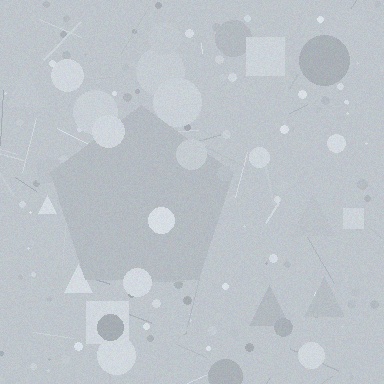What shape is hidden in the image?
A pentagon is hidden in the image.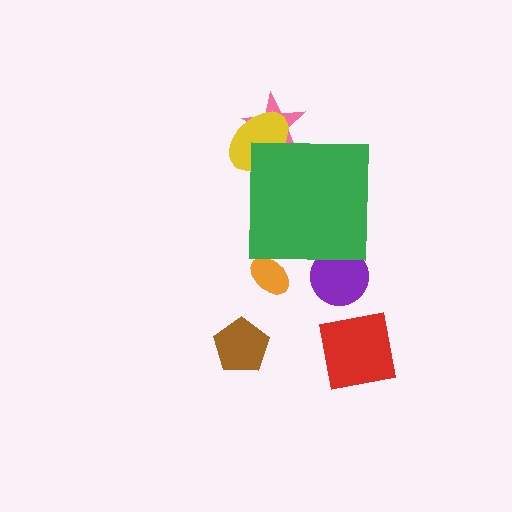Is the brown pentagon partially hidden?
No, the brown pentagon is fully visible.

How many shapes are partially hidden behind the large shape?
4 shapes are partially hidden.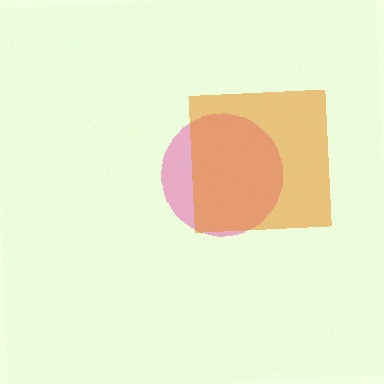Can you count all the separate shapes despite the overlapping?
Yes, there are 2 separate shapes.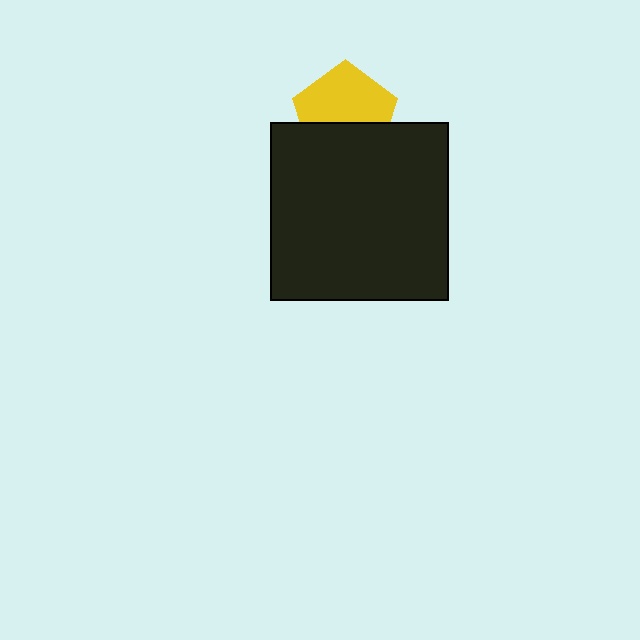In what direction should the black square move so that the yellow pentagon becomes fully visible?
The black square should move down. That is the shortest direction to clear the overlap and leave the yellow pentagon fully visible.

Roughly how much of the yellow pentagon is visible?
About half of it is visible (roughly 58%).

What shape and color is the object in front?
The object in front is a black square.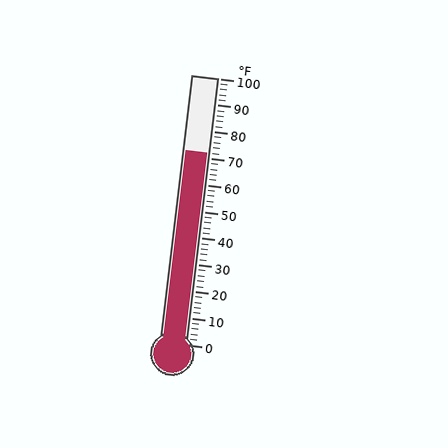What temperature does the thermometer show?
The thermometer shows approximately 72°F.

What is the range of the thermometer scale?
The thermometer scale ranges from 0°F to 100°F.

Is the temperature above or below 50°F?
The temperature is above 50°F.